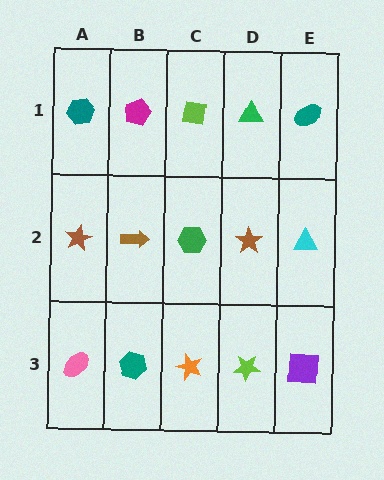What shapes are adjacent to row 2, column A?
A teal hexagon (row 1, column A), a pink ellipse (row 3, column A), a brown arrow (row 2, column B).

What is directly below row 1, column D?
A brown star.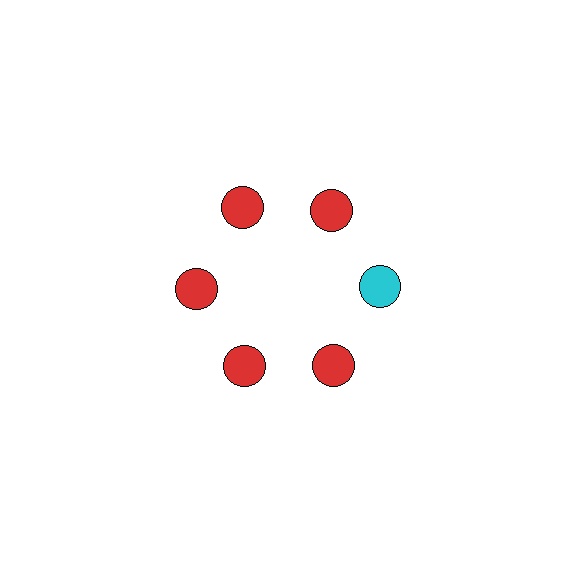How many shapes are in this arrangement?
There are 6 shapes arranged in a ring pattern.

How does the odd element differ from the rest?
It has a different color: cyan instead of red.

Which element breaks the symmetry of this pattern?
The cyan circle at roughly the 3 o'clock position breaks the symmetry. All other shapes are red circles.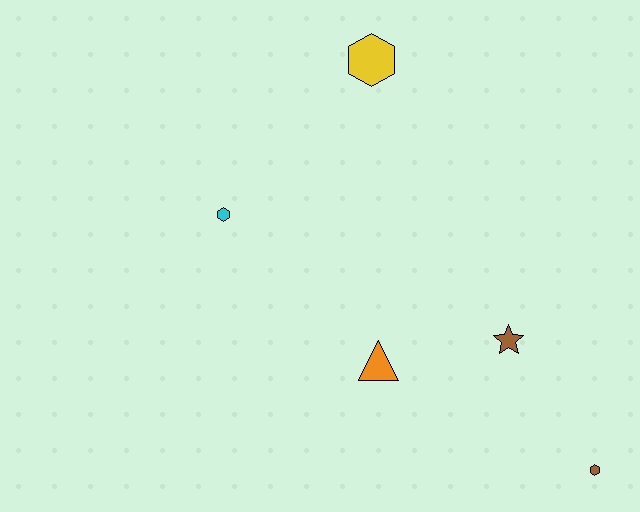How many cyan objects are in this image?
There is 1 cyan object.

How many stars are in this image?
There is 1 star.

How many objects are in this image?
There are 5 objects.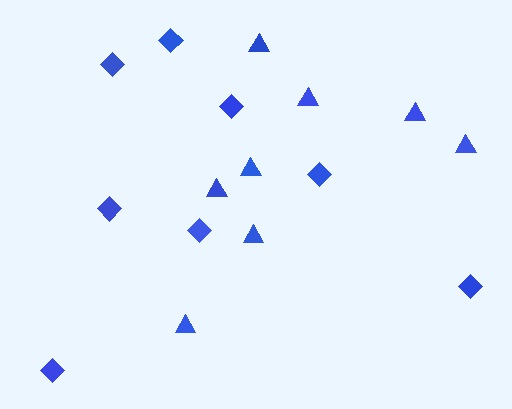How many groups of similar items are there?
There are 2 groups: one group of diamonds (8) and one group of triangles (8).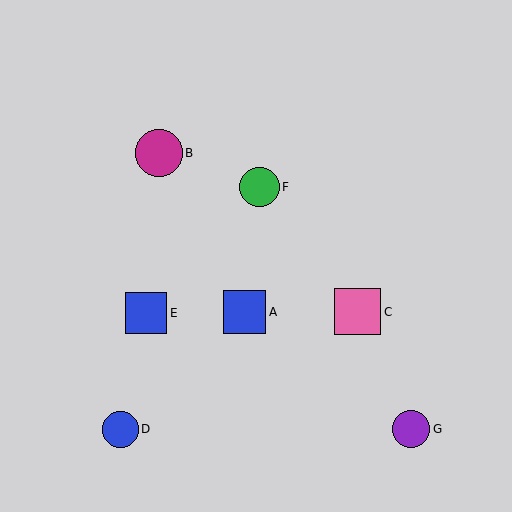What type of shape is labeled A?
Shape A is a blue square.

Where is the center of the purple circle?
The center of the purple circle is at (411, 429).